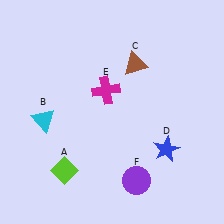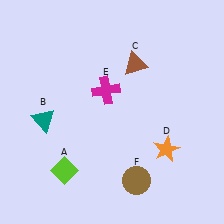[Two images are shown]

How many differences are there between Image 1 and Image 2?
There are 3 differences between the two images.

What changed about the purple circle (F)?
In Image 1, F is purple. In Image 2, it changed to brown.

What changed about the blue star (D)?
In Image 1, D is blue. In Image 2, it changed to orange.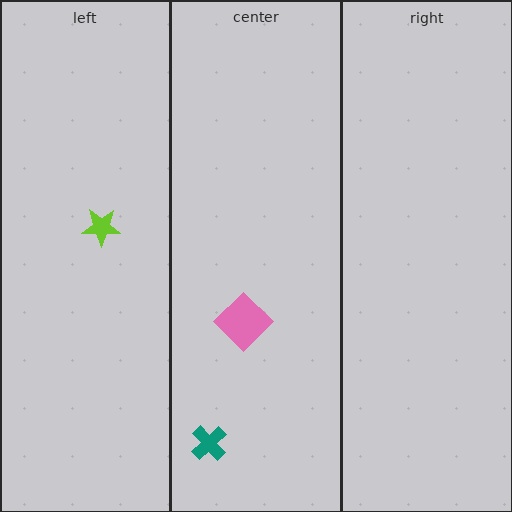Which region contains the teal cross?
The center region.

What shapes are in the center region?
The teal cross, the pink diamond.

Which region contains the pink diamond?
The center region.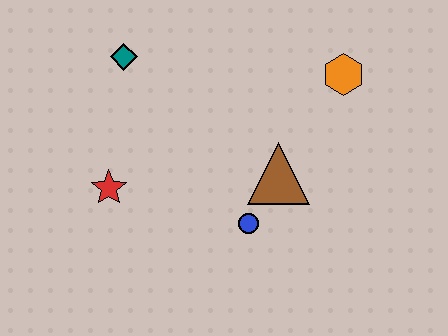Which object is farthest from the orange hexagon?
The red star is farthest from the orange hexagon.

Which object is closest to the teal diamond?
The red star is closest to the teal diamond.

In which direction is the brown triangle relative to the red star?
The brown triangle is to the right of the red star.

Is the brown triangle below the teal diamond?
Yes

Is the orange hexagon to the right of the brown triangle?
Yes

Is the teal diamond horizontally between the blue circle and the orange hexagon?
No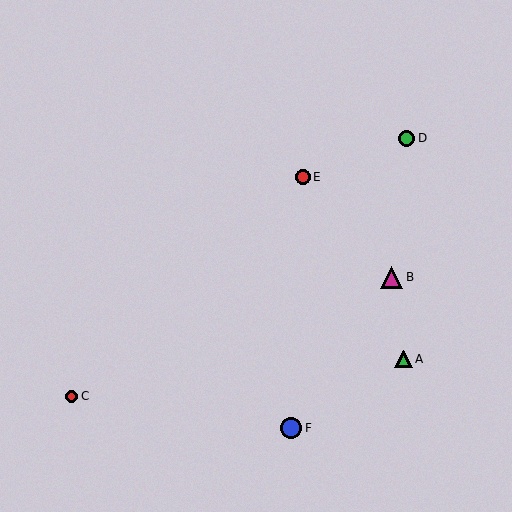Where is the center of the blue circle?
The center of the blue circle is at (291, 428).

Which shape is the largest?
The magenta triangle (labeled B) is the largest.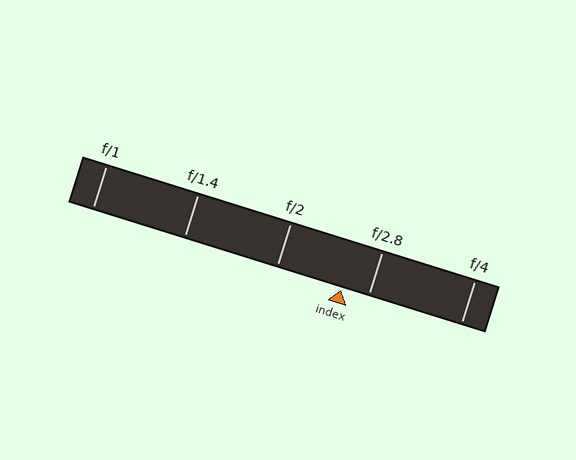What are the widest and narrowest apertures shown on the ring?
The widest aperture shown is f/1 and the narrowest is f/4.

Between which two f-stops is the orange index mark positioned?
The index mark is between f/2 and f/2.8.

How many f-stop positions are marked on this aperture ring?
There are 5 f-stop positions marked.